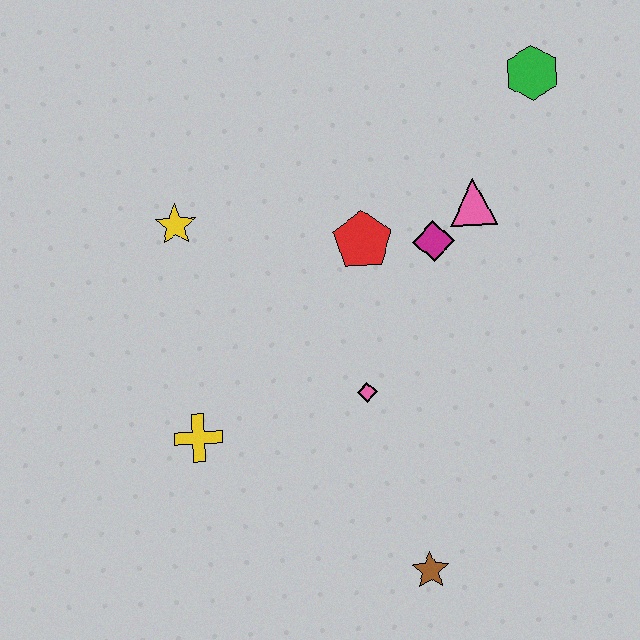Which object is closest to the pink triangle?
The magenta diamond is closest to the pink triangle.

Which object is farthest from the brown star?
The green hexagon is farthest from the brown star.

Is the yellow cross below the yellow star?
Yes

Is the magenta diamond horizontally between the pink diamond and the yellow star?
No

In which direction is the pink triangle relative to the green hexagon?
The pink triangle is below the green hexagon.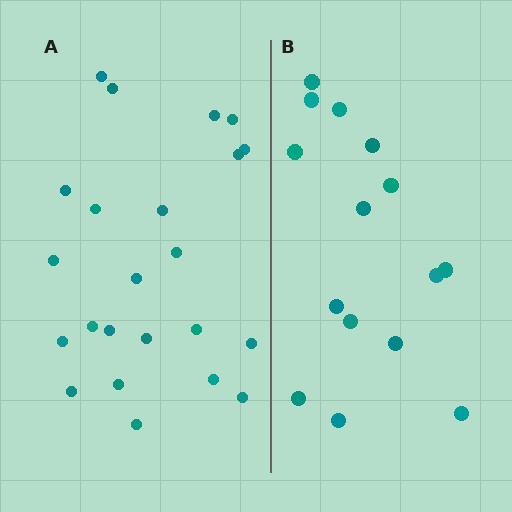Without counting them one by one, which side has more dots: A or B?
Region A (the left region) has more dots.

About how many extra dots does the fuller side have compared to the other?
Region A has roughly 8 or so more dots than region B.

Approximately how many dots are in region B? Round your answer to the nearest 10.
About 20 dots. (The exact count is 15, which rounds to 20.)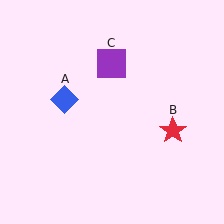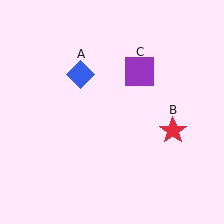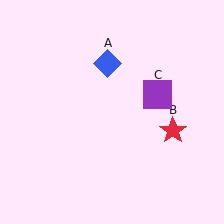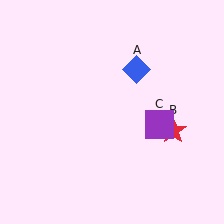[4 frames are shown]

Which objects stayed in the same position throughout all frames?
Red star (object B) remained stationary.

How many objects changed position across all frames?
2 objects changed position: blue diamond (object A), purple square (object C).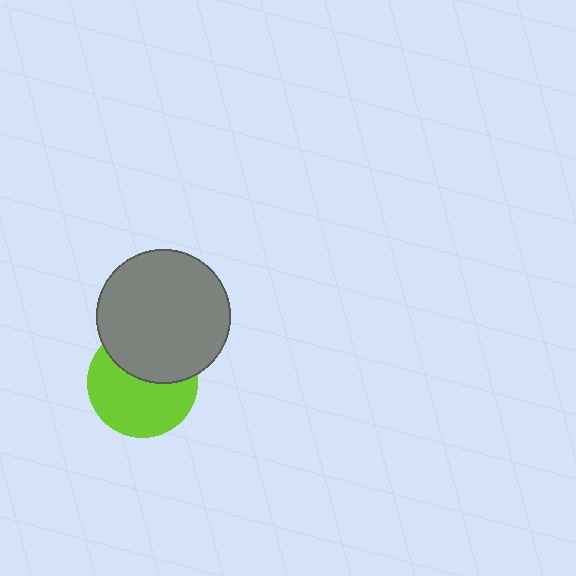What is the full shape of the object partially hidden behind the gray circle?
The partially hidden object is a lime circle.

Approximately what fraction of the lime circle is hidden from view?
Roughly 39% of the lime circle is hidden behind the gray circle.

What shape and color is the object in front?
The object in front is a gray circle.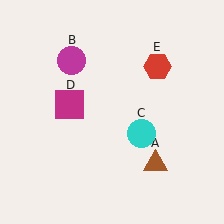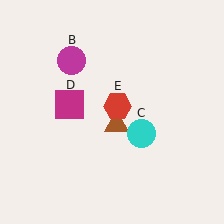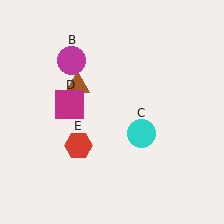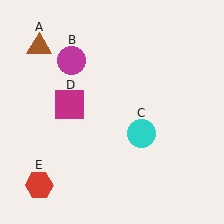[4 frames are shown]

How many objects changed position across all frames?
2 objects changed position: brown triangle (object A), red hexagon (object E).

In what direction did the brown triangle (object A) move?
The brown triangle (object A) moved up and to the left.